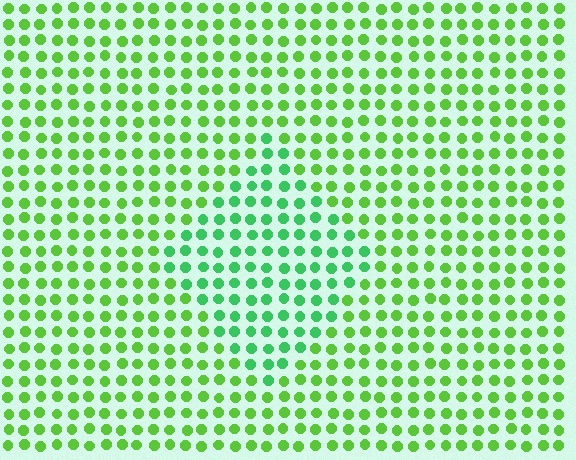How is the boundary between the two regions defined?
The boundary is defined purely by a slight shift in hue (about 32 degrees). Spacing, size, and orientation are identical on both sides.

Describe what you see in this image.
The image is filled with small lime elements in a uniform arrangement. A diamond-shaped region is visible where the elements are tinted to a slightly different hue, forming a subtle color boundary.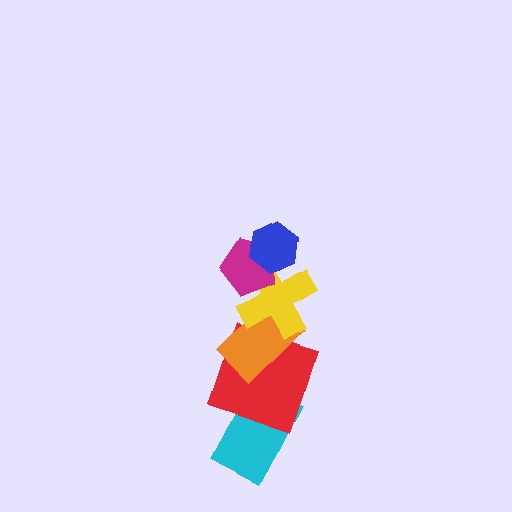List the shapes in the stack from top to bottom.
From top to bottom: the blue hexagon, the magenta pentagon, the yellow cross, the orange rectangle, the red square, the cyan rectangle.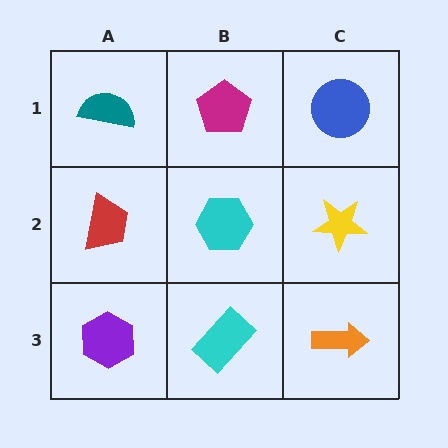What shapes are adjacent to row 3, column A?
A red trapezoid (row 2, column A), a cyan rectangle (row 3, column B).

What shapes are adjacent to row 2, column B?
A magenta pentagon (row 1, column B), a cyan rectangle (row 3, column B), a red trapezoid (row 2, column A), a yellow star (row 2, column C).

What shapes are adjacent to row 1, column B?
A cyan hexagon (row 2, column B), a teal semicircle (row 1, column A), a blue circle (row 1, column C).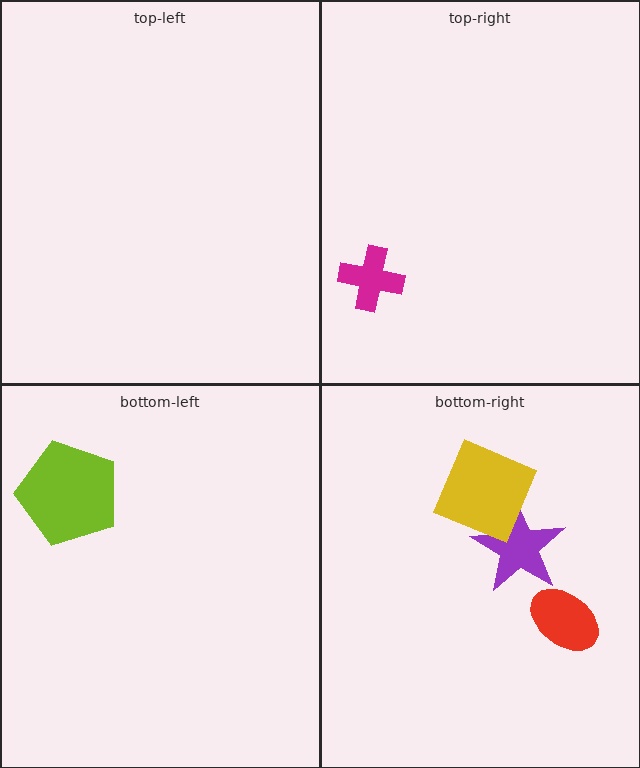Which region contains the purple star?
The bottom-right region.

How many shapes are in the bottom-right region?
3.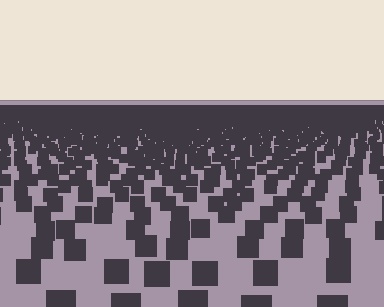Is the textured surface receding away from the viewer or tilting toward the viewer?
The surface is receding away from the viewer. Texture elements get smaller and denser toward the top.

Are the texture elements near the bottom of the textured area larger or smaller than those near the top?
Larger. Near the bottom, elements are closer to the viewer and appear at a bigger on-screen size.